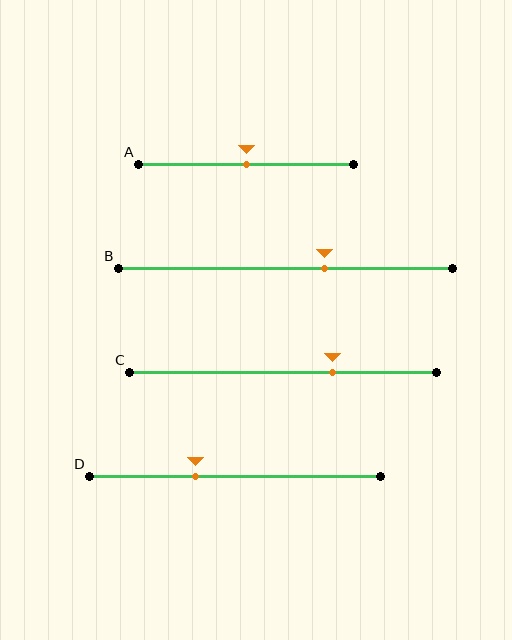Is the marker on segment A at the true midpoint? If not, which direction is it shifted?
Yes, the marker on segment A is at the true midpoint.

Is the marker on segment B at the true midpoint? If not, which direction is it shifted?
No, the marker on segment B is shifted to the right by about 12% of the segment length.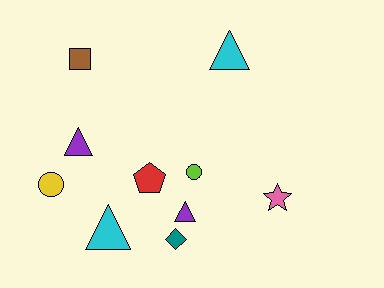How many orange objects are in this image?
There are no orange objects.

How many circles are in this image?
There are 2 circles.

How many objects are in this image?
There are 10 objects.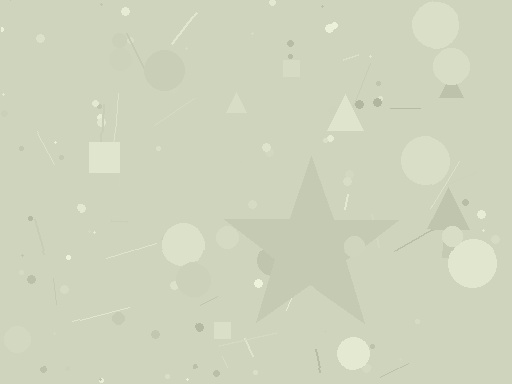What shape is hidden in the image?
A star is hidden in the image.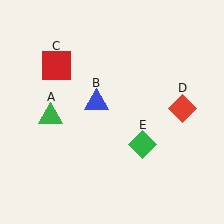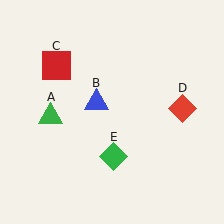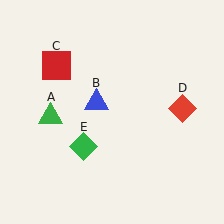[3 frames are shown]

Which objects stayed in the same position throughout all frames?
Green triangle (object A) and blue triangle (object B) and red square (object C) and red diamond (object D) remained stationary.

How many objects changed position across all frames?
1 object changed position: green diamond (object E).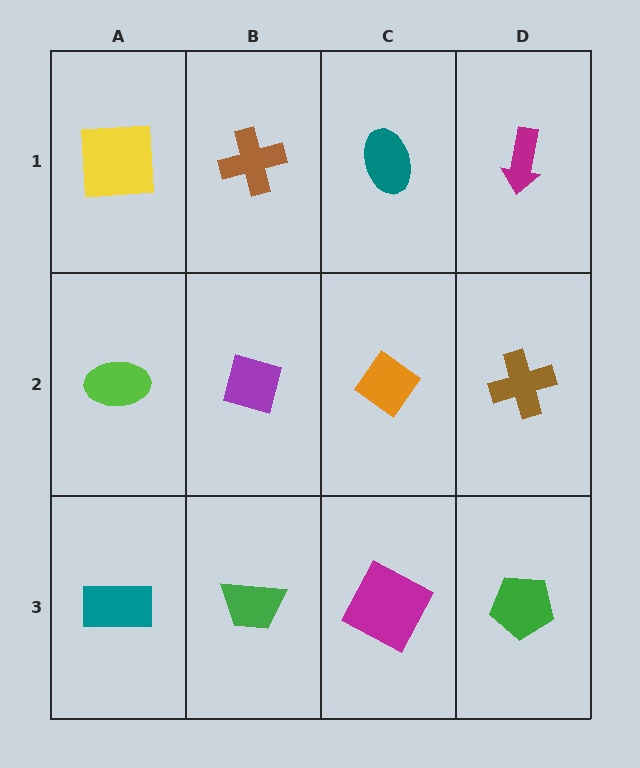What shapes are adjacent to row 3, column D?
A brown cross (row 2, column D), a magenta square (row 3, column C).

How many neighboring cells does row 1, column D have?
2.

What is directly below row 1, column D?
A brown cross.